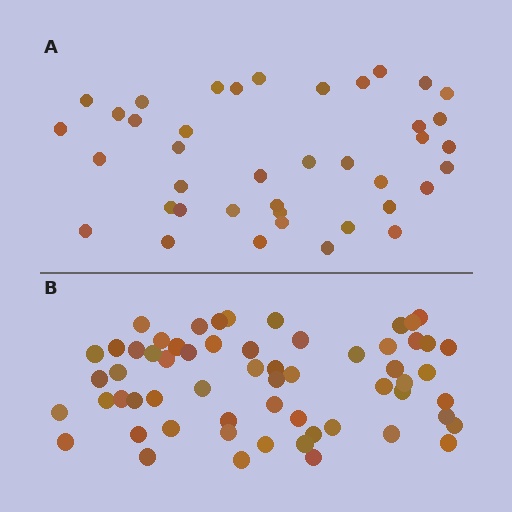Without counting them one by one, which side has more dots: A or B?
Region B (the bottom region) has more dots.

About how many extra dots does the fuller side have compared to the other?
Region B has approximately 20 more dots than region A.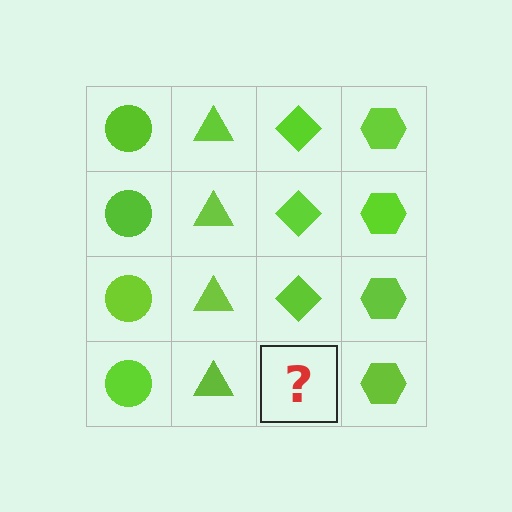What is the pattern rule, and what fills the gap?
The rule is that each column has a consistent shape. The gap should be filled with a lime diamond.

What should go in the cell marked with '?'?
The missing cell should contain a lime diamond.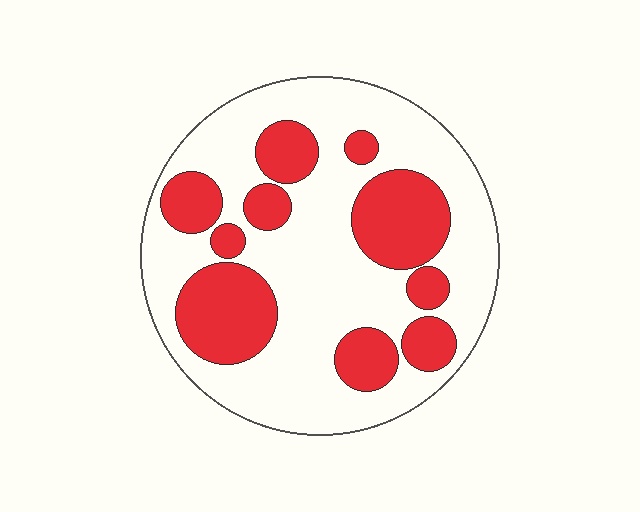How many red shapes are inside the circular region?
10.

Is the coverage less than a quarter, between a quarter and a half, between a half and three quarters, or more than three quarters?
Between a quarter and a half.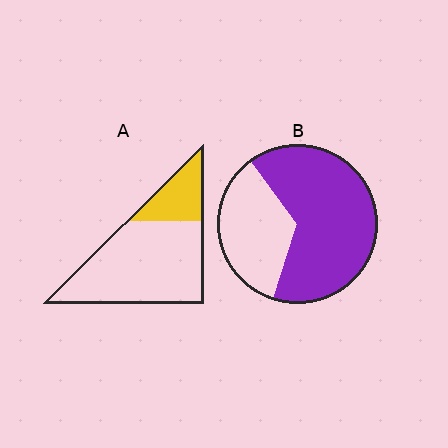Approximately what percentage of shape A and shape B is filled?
A is approximately 25% and B is approximately 65%.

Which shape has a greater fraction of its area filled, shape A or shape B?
Shape B.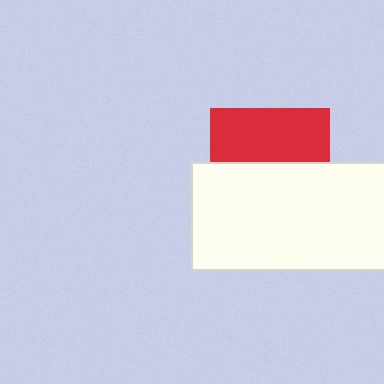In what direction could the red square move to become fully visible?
The red square could move up. That would shift it out from behind the white rectangle entirely.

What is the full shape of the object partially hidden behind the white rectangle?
The partially hidden object is a red square.